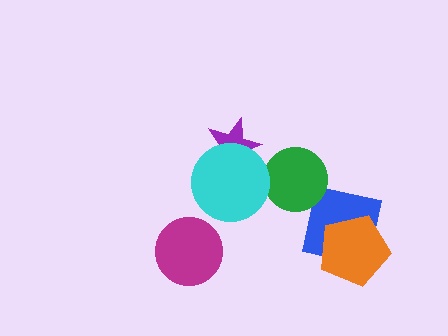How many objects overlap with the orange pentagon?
1 object overlaps with the orange pentagon.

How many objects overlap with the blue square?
2 objects overlap with the blue square.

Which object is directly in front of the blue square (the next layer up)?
The green circle is directly in front of the blue square.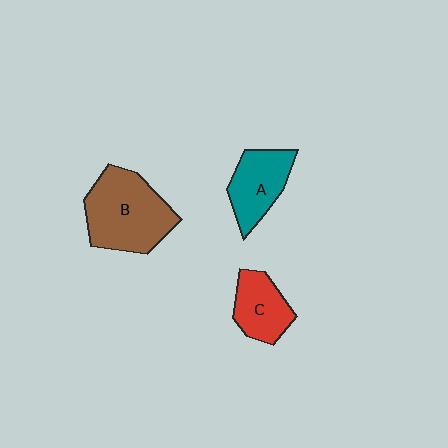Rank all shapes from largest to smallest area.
From largest to smallest: B (brown), A (teal), C (red).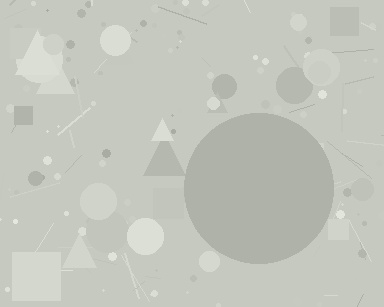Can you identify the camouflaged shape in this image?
The camouflaged shape is a circle.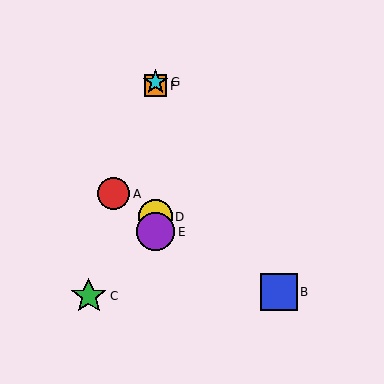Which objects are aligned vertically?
Objects D, E, F, G are aligned vertically.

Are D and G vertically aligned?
Yes, both are at x≈156.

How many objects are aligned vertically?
4 objects (D, E, F, G) are aligned vertically.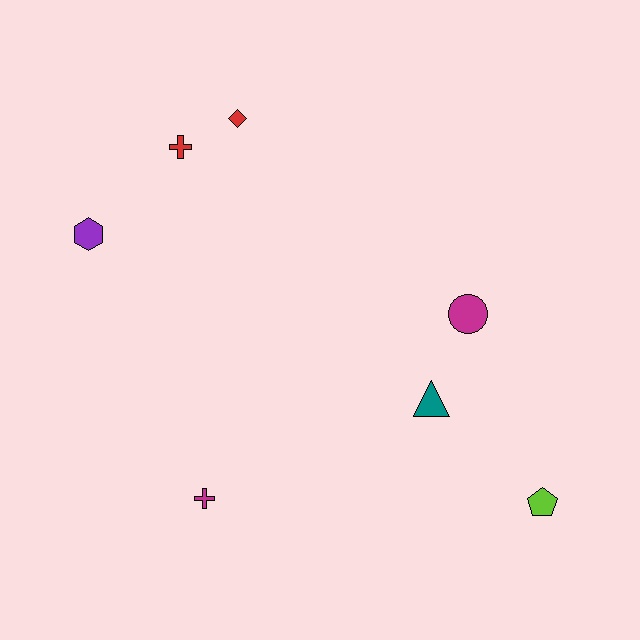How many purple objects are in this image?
There is 1 purple object.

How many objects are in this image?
There are 7 objects.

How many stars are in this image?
There are no stars.